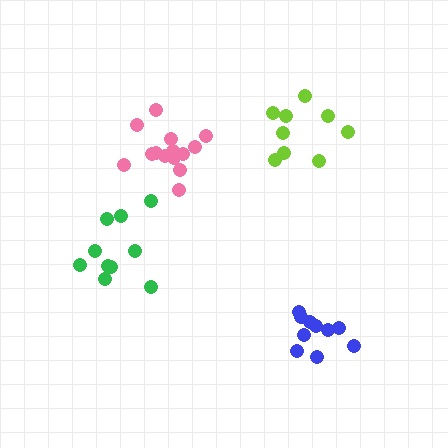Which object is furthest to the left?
The green cluster is leftmost.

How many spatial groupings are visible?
There are 4 spatial groupings.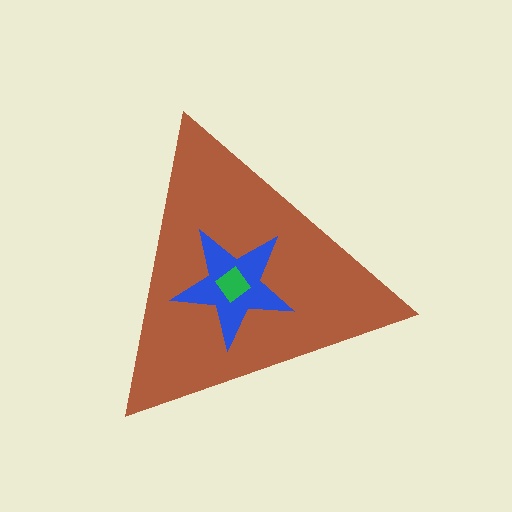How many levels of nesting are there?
3.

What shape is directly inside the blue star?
The green diamond.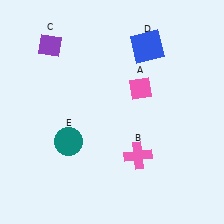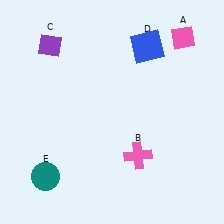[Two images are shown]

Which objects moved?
The objects that moved are: the pink diamond (A), the teal circle (E).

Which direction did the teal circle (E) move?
The teal circle (E) moved down.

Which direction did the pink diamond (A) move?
The pink diamond (A) moved up.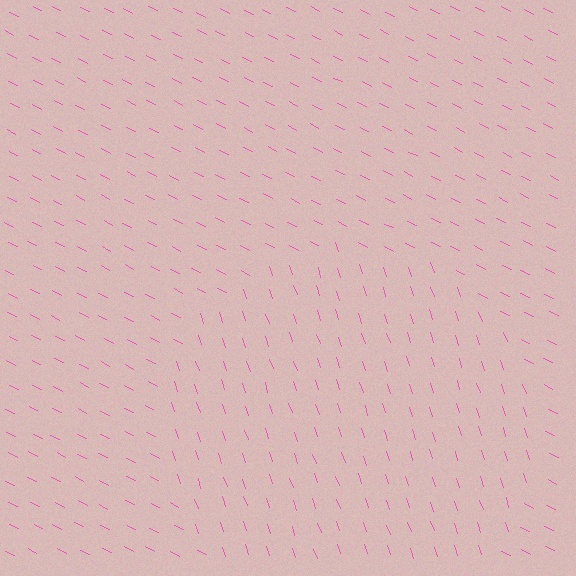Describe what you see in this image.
The image is filled with small pink line segments. A circle region in the image has lines oriented differently from the surrounding lines, creating a visible texture boundary.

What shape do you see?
I see a circle.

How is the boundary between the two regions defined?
The boundary is defined purely by a change in line orientation (approximately 45 degrees difference). All lines are the same color and thickness.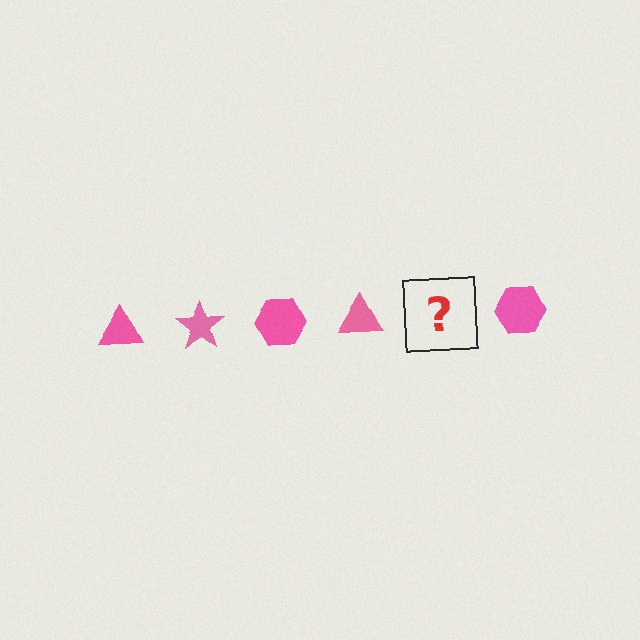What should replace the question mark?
The question mark should be replaced with a pink star.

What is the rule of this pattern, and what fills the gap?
The rule is that the pattern cycles through triangle, star, hexagon shapes in pink. The gap should be filled with a pink star.